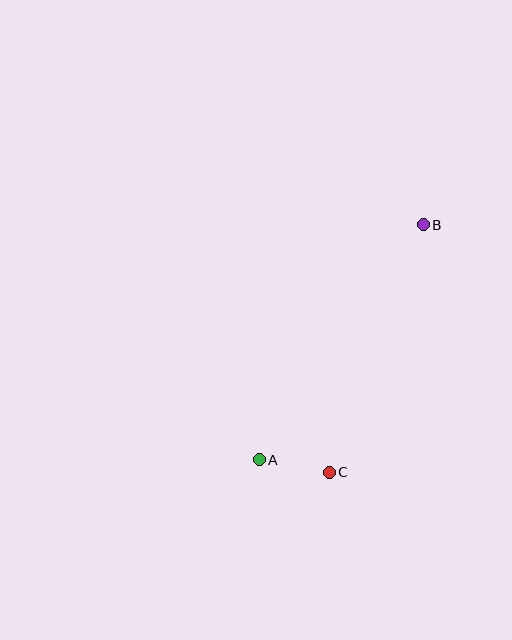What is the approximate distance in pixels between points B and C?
The distance between B and C is approximately 265 pixels.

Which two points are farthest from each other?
Points A and B are farthest from each other.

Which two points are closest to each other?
Points A and C are closest to each other.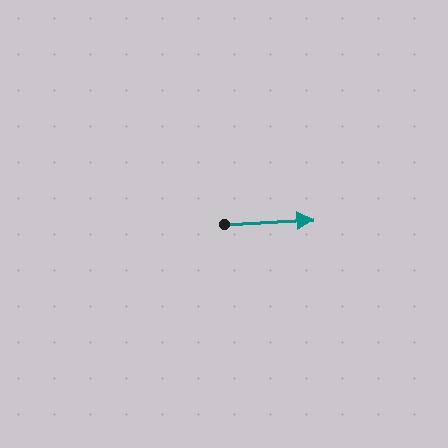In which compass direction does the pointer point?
East.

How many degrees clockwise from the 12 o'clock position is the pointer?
Approximately 87 degrees.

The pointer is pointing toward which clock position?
Roughly 3 o'clock.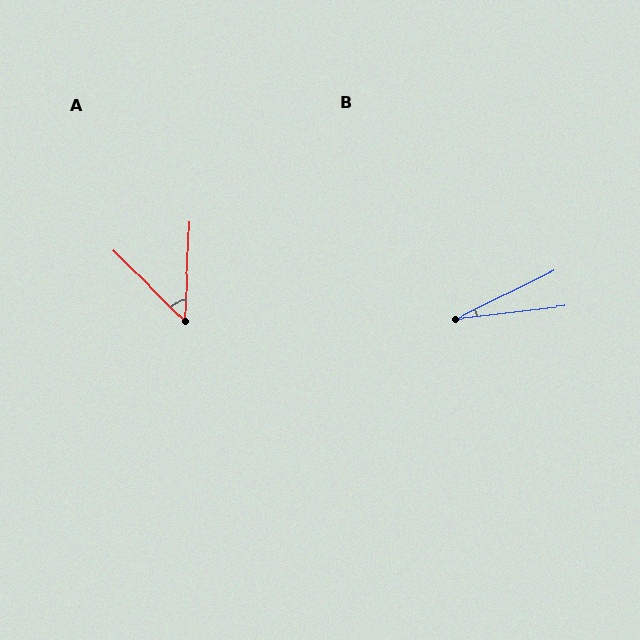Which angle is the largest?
A, at approximately 48 degrees.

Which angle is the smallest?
B, at approximately 19 degrees.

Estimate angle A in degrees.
Approximately 48 degrees.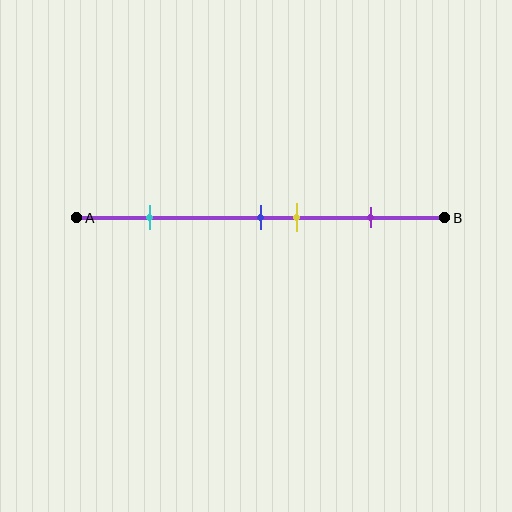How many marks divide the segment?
There are 4 marks dividing the segment.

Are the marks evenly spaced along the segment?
No, the marks are not evenly spaced.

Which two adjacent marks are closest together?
The blue and yellow marks are the closest adjacent pair.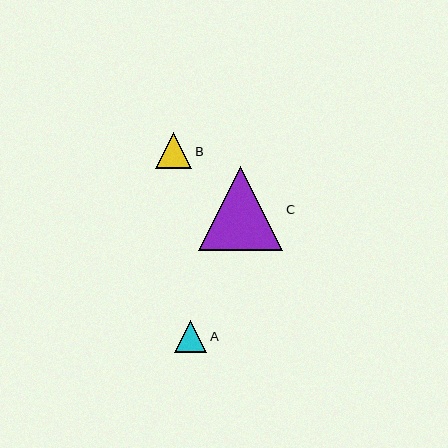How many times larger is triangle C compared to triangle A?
Triangle C is approximately 2.6 times the size of triangle A.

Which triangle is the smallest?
Triangle A is the smallest with a size of approximately 32 pixels.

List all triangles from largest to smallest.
From largest to smallest: C, B, A.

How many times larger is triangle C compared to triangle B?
Triangle C is approximately 2.3 times the size of triangle B.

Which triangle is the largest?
Triangle C is the largest with a size of approximately 84 pixels.